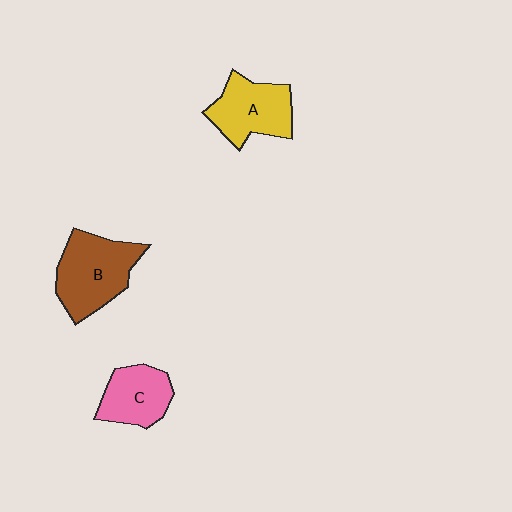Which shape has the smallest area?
Shape C (pink).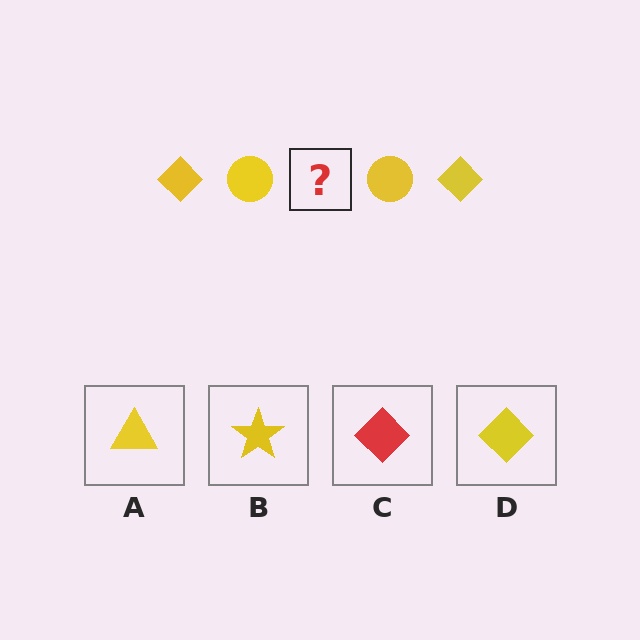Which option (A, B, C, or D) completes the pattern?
D.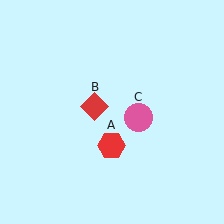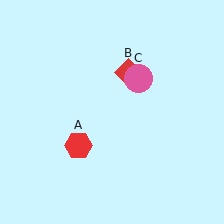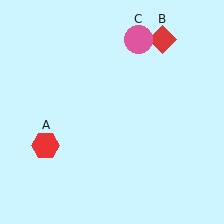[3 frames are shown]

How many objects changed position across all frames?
3 objects changed position: red hexagon (object A), red diamond (object B), pink circle (object C).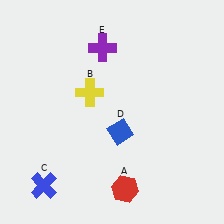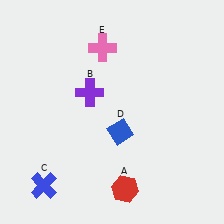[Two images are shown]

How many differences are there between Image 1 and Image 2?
There are 2 differences between the two images.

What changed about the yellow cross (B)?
In Image 1, B is yellow. In Image 2, it changed to purple.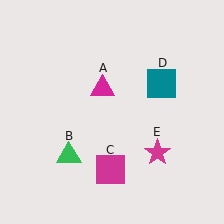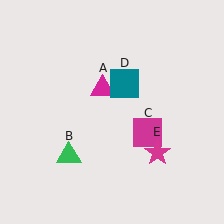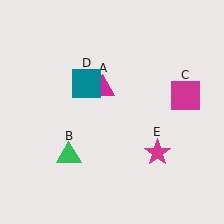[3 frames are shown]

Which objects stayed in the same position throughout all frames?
Magenta triangle (object A) and green triangle (object B) and magenta star (object E) remained stationary.